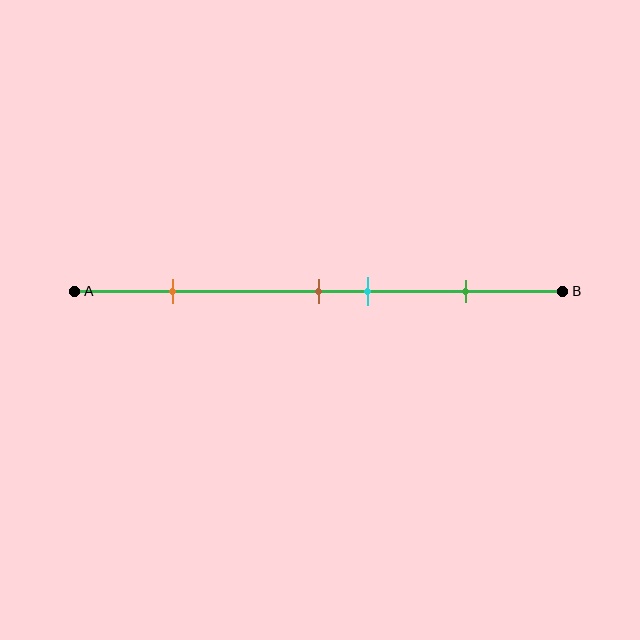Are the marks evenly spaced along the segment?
No, the marks are not evenly spaced.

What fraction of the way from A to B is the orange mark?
The orange mark is approximately 20% (0.2) of the way from A to B.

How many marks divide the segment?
There are 4 marks dividing the segment.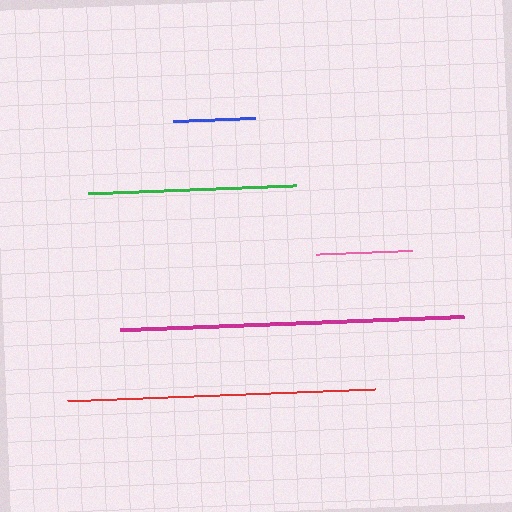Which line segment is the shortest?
The blue line is the shortest at approximately 82 pixels.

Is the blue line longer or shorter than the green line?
The green line is longer than the blue line.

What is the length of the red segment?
The red segment is approximately 308 pixels long.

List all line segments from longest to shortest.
From longest to shortest: magenta, red, green, pink, blue.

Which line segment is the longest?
The magenta line is the longest at approximately 344 pixels.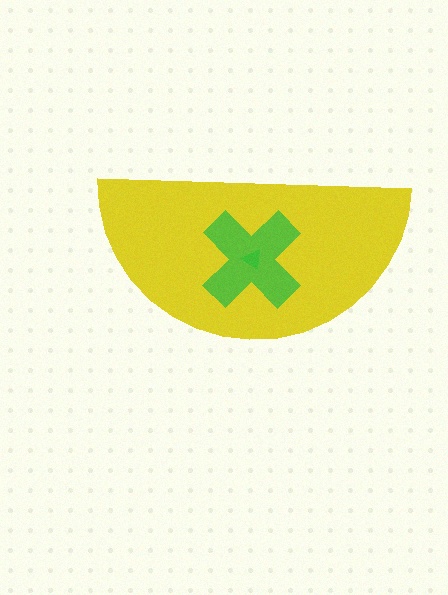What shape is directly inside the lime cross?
The green triangle.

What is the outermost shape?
The yellow semicircle.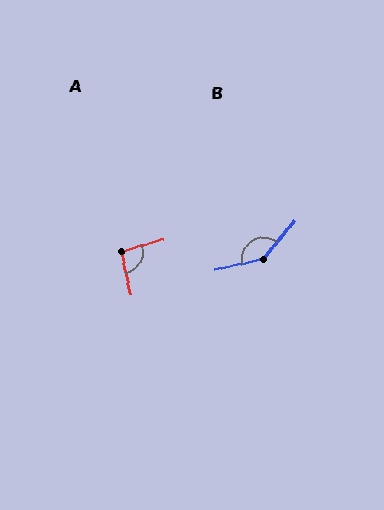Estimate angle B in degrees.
Approximately 143 degrees.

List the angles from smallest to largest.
A (94°), B (143°).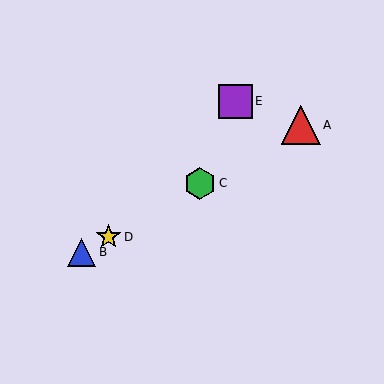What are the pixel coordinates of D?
Object D is at (109, 237).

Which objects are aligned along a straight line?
Objects A, B, C, D are aligned along a straight line.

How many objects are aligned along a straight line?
4 objects (A, B, C, D) are aligned along a straight line.